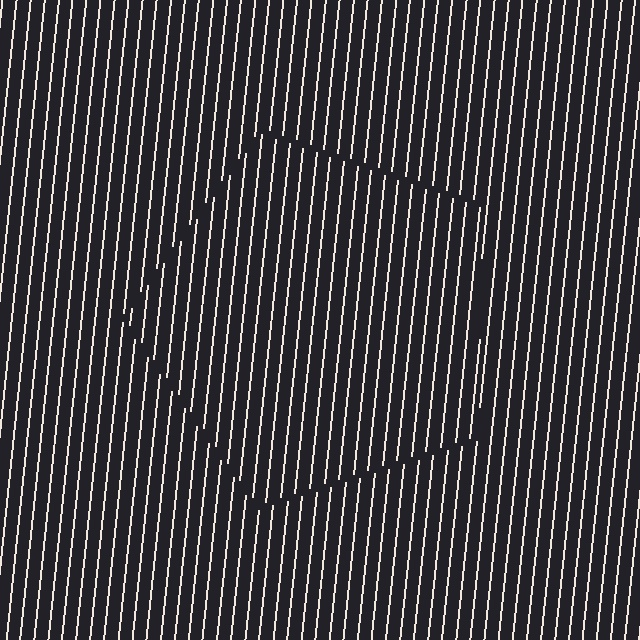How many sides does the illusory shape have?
5 sides — the line-ends trace a pentagon.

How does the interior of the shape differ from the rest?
The interior of the shape contains the same grating, shifted by half a period — the contour is defined by the phase discontinuity where line-ends from the inner and outer gratings abut.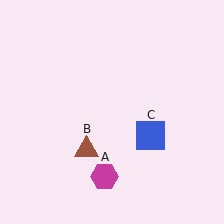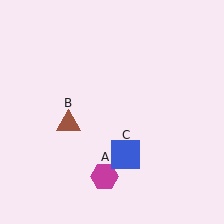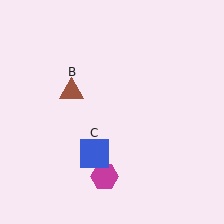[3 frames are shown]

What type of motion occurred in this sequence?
The brown triangle (object B), blue square (object C) rotated clockwise around the center of the scene.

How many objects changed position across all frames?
2 objects changed position: brown triangle (object B), blue square (object C).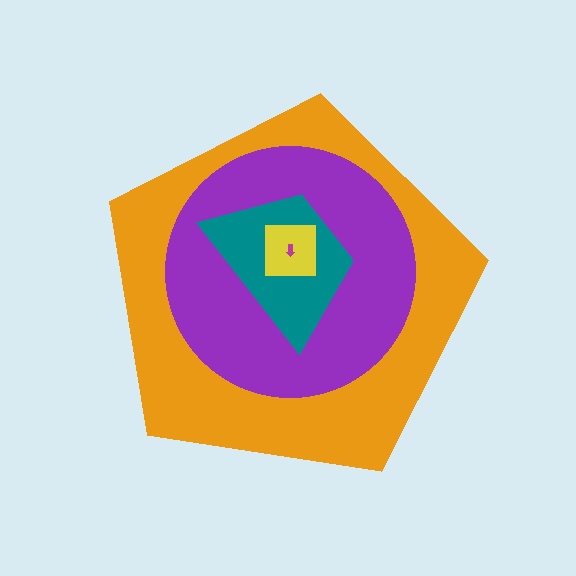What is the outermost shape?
The orange pentagon.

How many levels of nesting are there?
5.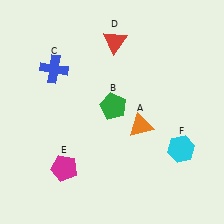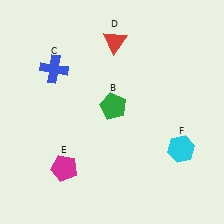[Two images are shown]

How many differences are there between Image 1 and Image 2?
There is 1 difference between the two images.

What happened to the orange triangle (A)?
The orange triangle (A) was removed in Image 2. It was in the bottom-right area of Image 1.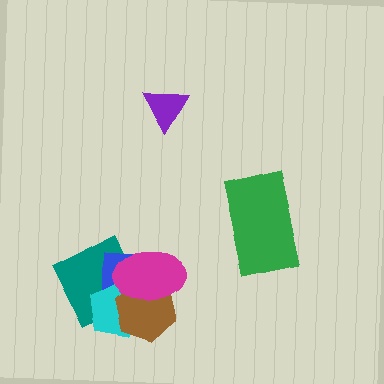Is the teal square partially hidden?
Yes, it is partially covered by another shape.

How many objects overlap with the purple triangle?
0 objects overlap with the purple triangle.